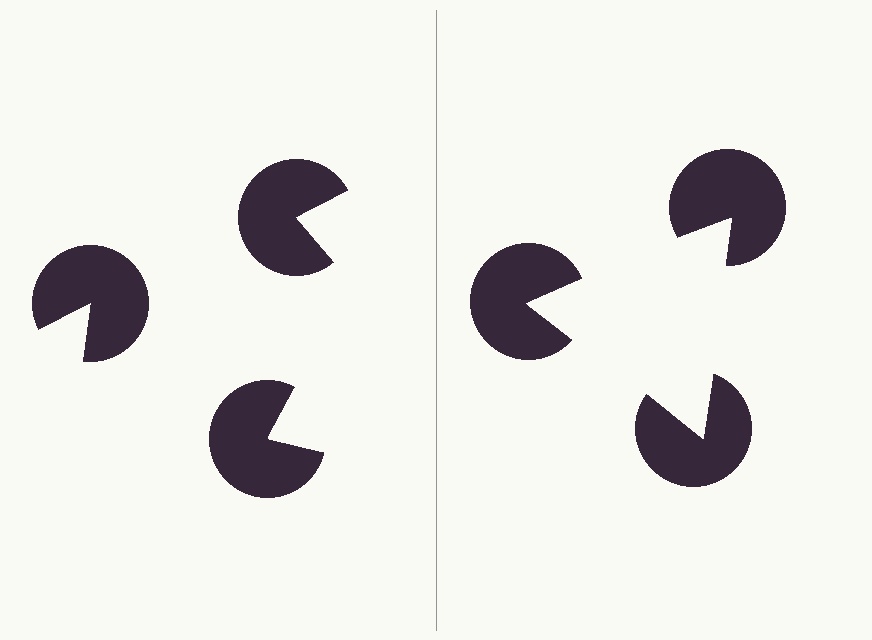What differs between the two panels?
The pac-man discs are positioned identically on both sides; only the wedge orientations differ. On the right they align to a triangle; on the left they are misaligned.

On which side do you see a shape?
An illusory triangle appears on the right side. On the left side the wedge cuts are rotated, so no coherent shape forms.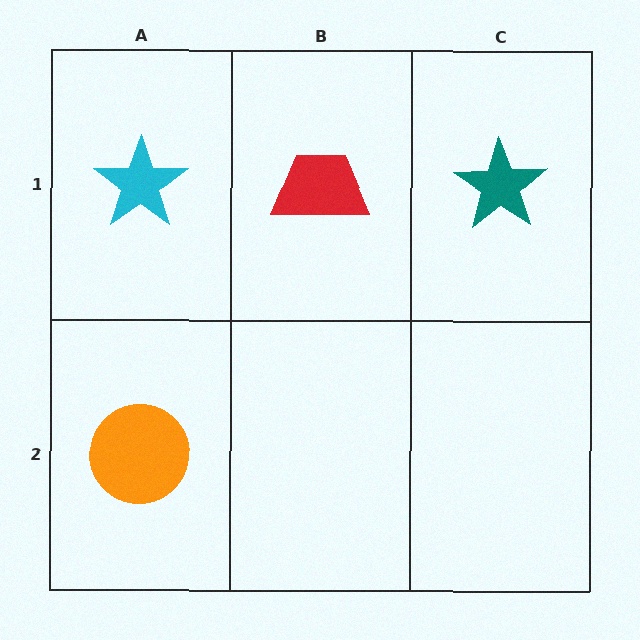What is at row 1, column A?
A cyan star.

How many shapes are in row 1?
3 shapes.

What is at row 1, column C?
A teal star.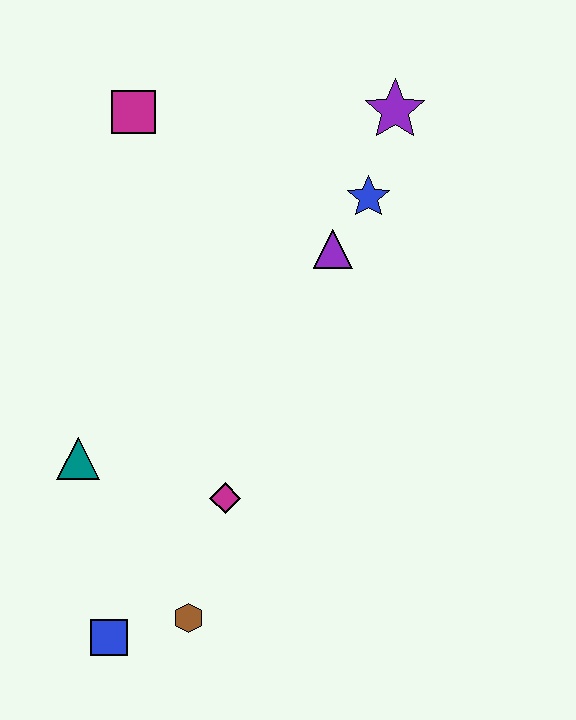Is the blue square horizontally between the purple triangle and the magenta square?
No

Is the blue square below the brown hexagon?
Yes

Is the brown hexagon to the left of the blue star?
Yes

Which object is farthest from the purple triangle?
The blue square is farthest from the purple triangle.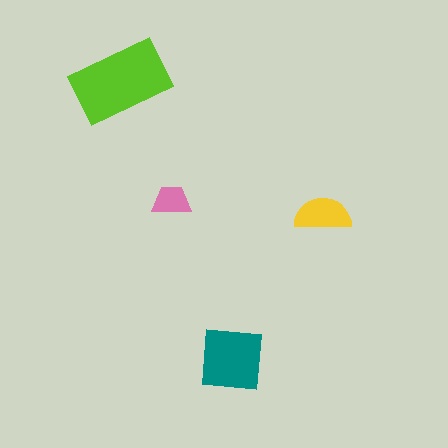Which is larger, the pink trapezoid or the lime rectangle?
The lime rectangle.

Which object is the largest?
The lime rectangle.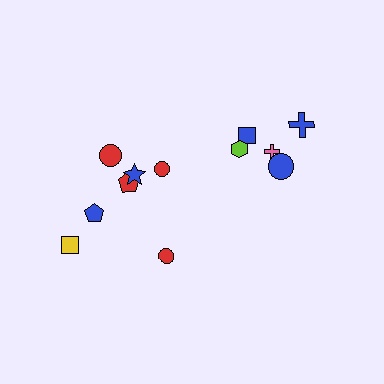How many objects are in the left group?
There are 7 objects.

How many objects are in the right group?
There are 5 objects.